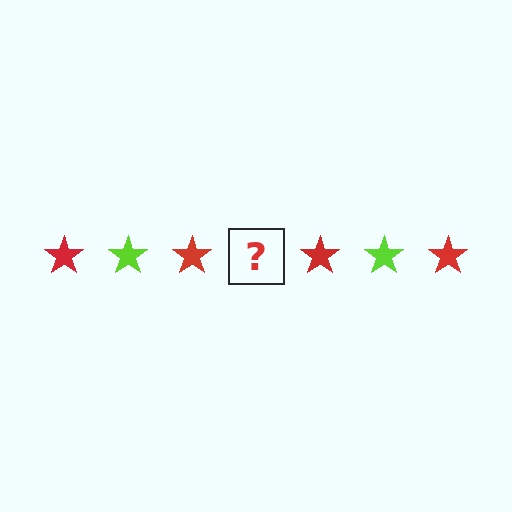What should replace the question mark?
The question mark should be replaced with a lime star.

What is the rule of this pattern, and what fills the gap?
The rule is that the pattern cycles through red, lime stars. The gap should be filled with a lime star.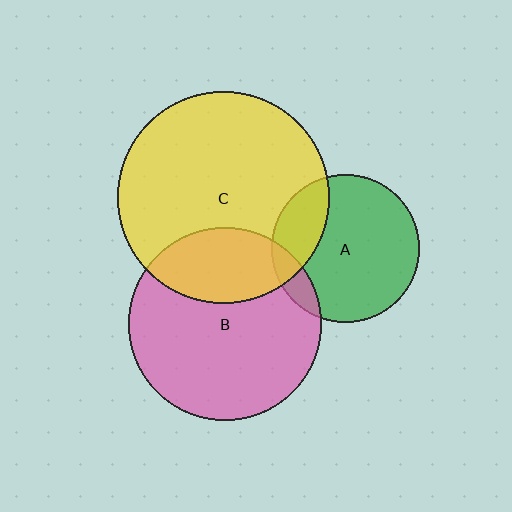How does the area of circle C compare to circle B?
Approximately 1.2 times.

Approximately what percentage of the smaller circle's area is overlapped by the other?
Approximately 25%.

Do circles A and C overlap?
Yes.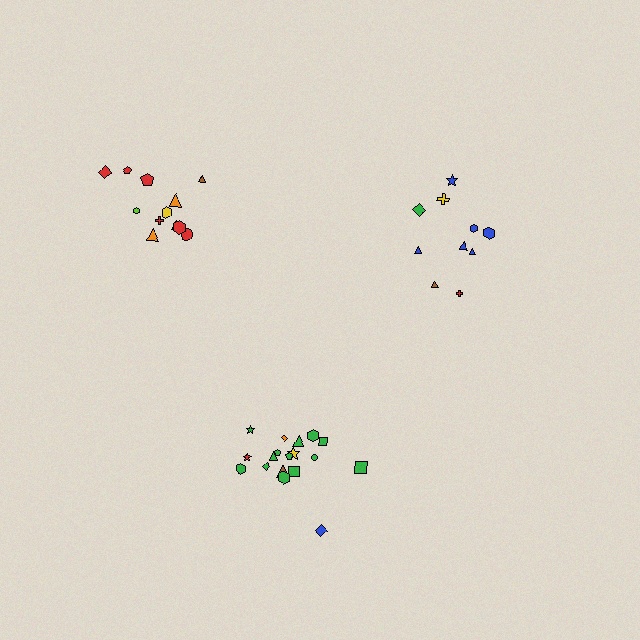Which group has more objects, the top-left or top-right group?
The top-left group.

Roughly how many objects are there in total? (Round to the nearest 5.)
Roughly 40 objects in total.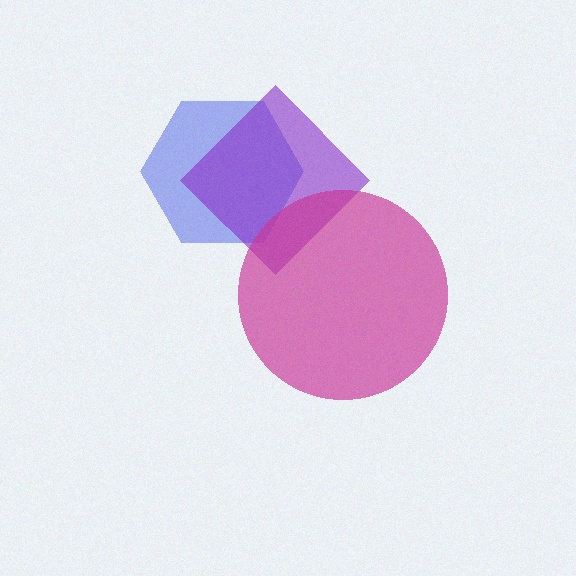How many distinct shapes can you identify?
There are 3 distinct shapes: a blue hexagon, a purple diamond, a magenta circle.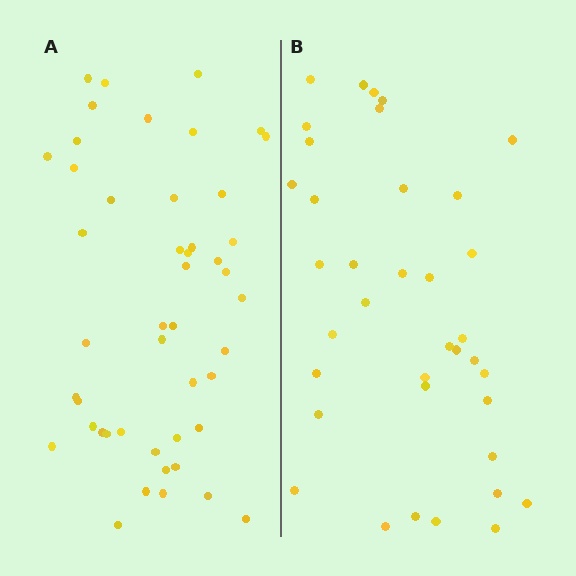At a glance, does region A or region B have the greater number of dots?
Region A (the left region) has more dots.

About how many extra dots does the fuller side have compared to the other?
Region A has roughly 10 or so more dots than region B.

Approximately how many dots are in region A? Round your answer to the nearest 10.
About 50 dots. (The exact count is 47, which rounds to 50.)